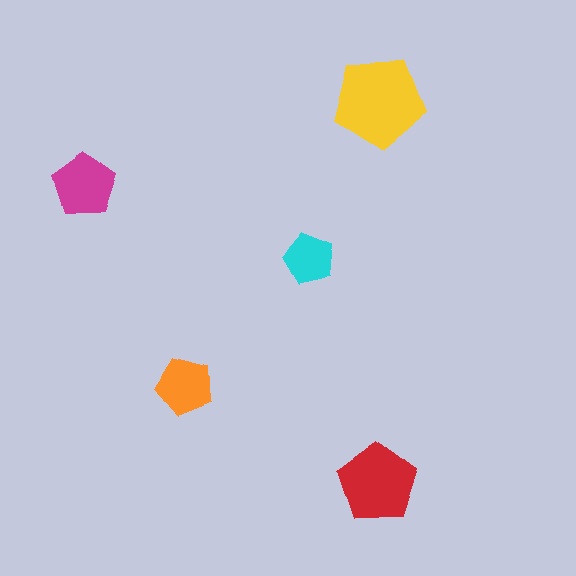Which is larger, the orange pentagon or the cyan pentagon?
The orange one.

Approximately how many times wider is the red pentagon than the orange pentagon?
About 1.5 times wider.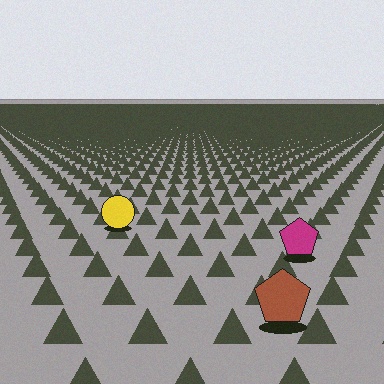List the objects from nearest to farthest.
From nearest to farthest: the brown pentagon, the magenta pentagon, the yellow circle.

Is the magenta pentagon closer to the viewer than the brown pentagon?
No. The brown pentagon is closer — you can tell from the texture gradient: the ground texture is coarser near it.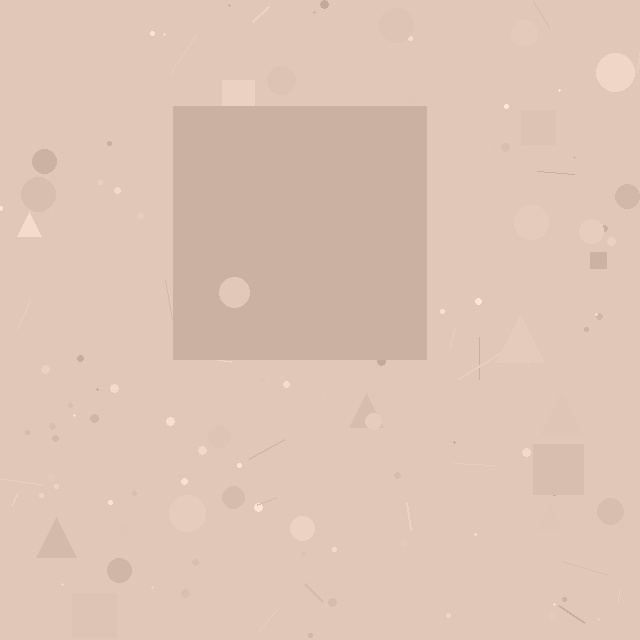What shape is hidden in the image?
A square is hidden in the image.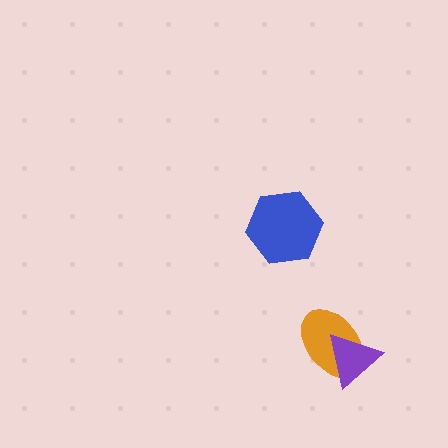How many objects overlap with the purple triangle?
1 object overlaps with the purple triangle.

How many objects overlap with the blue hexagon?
0 objects overlap with the blue hexagon.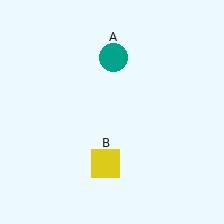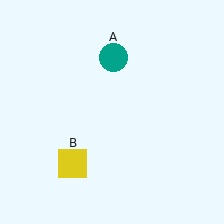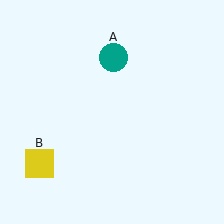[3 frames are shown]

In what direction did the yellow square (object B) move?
The yellow square (object B) moved left.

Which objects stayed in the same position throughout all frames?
Teal circle (object A) remained stationary.